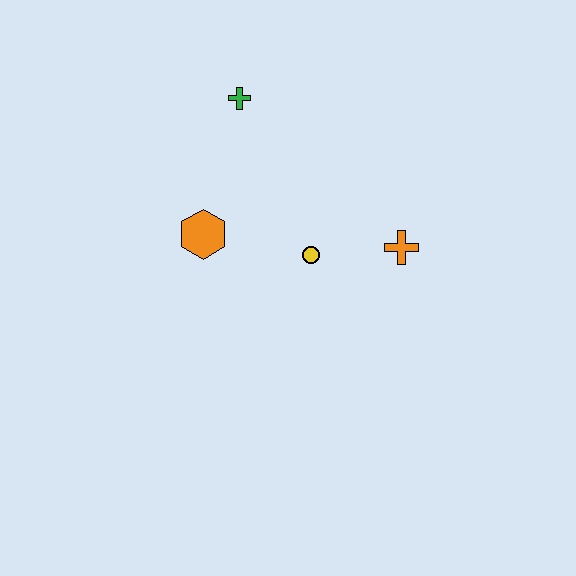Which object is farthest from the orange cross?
The green cross is farthest from the orange cross.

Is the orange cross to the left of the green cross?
No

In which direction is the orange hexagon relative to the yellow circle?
The orange hexagon is to the left of the yellow circle.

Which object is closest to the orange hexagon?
The yellow circle is closest to the orange hexagon.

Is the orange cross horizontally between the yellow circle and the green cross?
No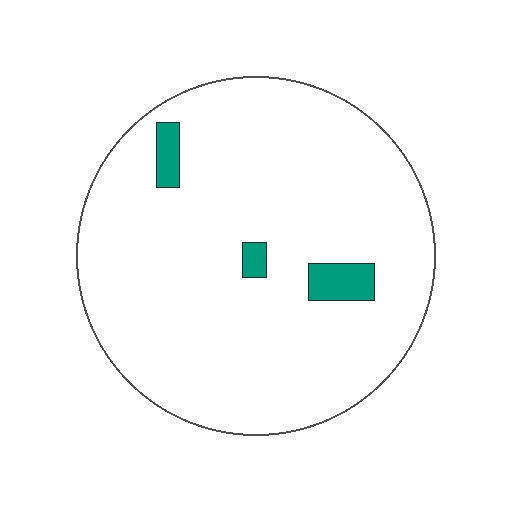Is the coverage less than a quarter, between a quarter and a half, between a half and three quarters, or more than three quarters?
Less than a quarter.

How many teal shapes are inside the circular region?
3.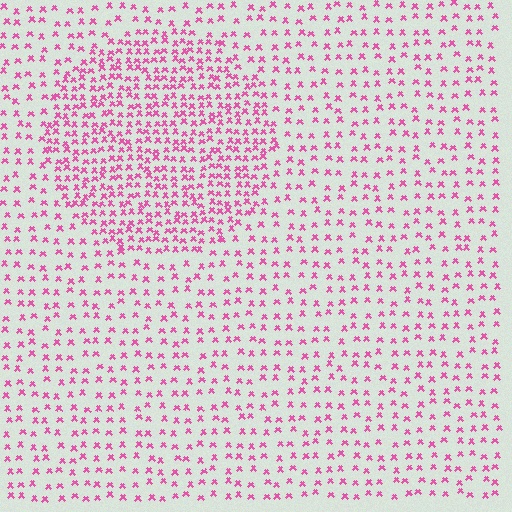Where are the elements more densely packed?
The elements are more densely packed inside the circle boundary.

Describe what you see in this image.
The image contains small pink elements arranged at two different densities. A circle-shaped region is visible where the elements are more densely packed than the surrounding area.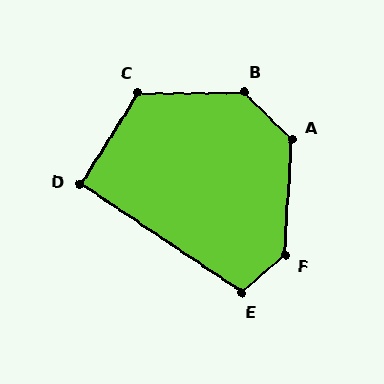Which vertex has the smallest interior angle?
D, at approximately 91 degrees.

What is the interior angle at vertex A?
Approximately 132 degrees (obtuse).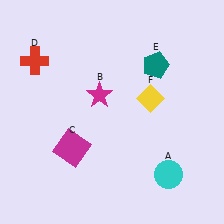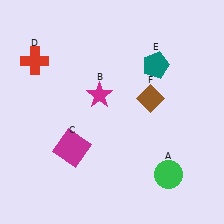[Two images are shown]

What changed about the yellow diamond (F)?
In Image 1, F is yellow. In Image 2, it changed to brown.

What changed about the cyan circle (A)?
In Image 1, A is cyan. In Image 2, it changed to green.